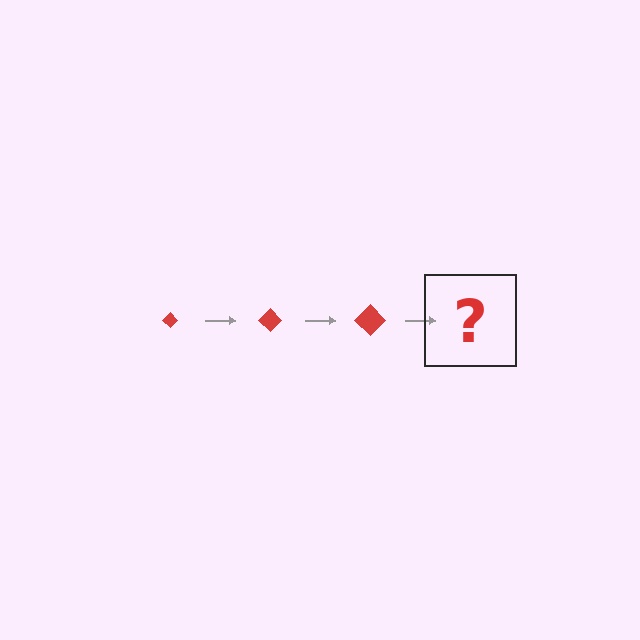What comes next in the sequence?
The next element should be a red diamond, larger than the previous one.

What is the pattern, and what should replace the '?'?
The pattern is that the diamond gets progressively larger each step. The '?' should be a red diamond, larger than the previous one.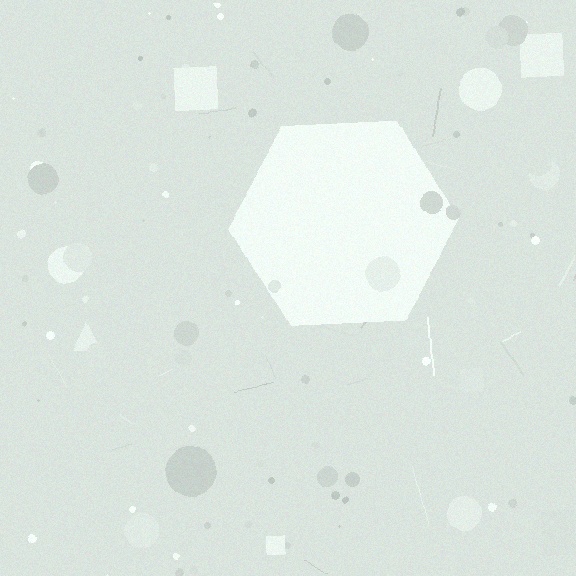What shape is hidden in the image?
A hexagon is hidden in the image.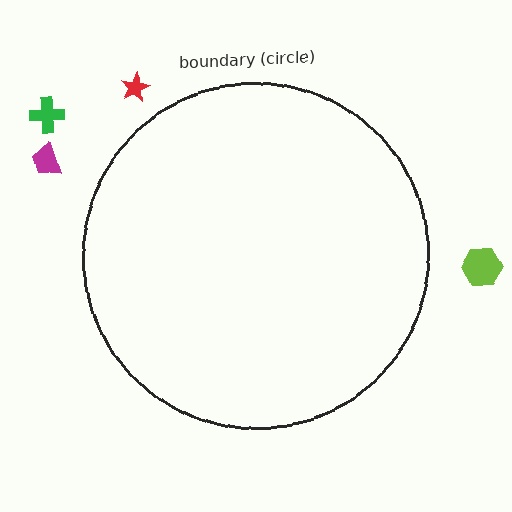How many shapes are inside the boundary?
0 inside, 4 outside.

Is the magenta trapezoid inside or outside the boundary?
Outside.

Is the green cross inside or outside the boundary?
Outside.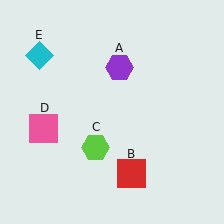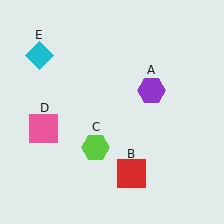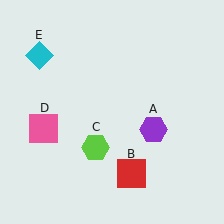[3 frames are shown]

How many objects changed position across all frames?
1 object changed position: purple hexagon (object A).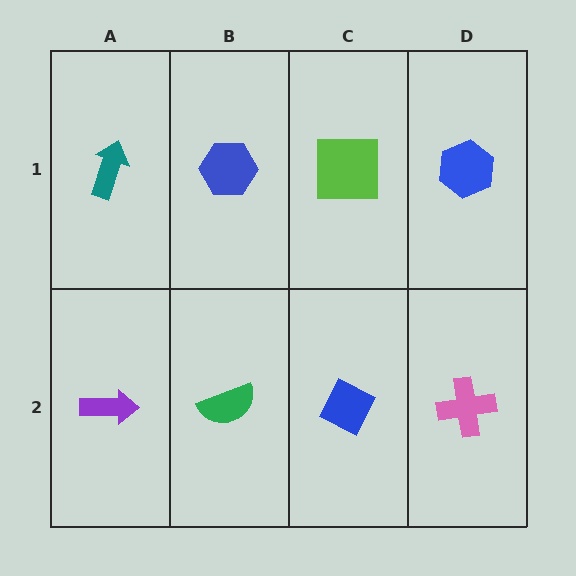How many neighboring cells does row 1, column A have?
2.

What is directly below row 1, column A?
A purple arrow.